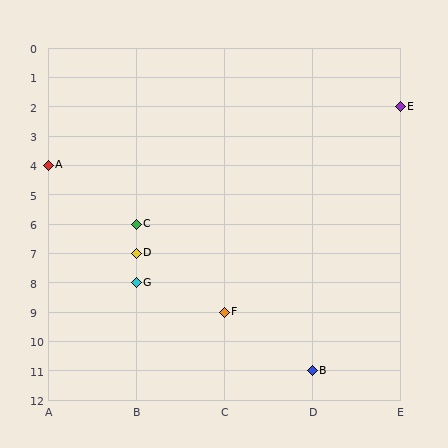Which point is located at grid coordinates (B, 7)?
Point D is at (B, 7).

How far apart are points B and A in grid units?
Points B and A are 3 columns and 7 rows apart (about 7.6 grid units diagonally).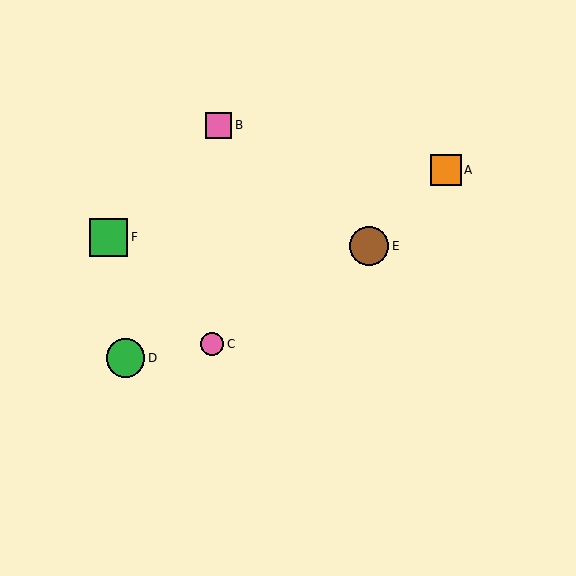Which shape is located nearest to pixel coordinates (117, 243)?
The green square (labeled F) at (109, 237) is nearest to that location.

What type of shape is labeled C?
Shape C is a pink circle.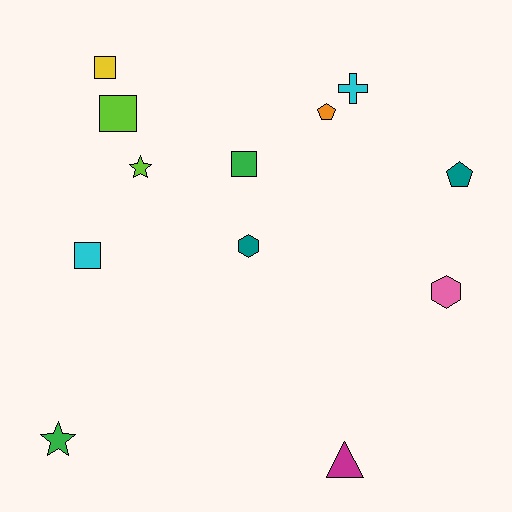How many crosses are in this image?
There is 1 cross.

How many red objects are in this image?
There are no red objects.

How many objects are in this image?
There are 12 objects.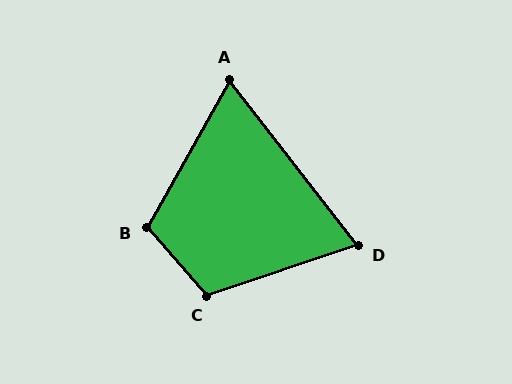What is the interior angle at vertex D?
Approximately 71 degrees (acute).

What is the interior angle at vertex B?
Approximately 109 degrees (obtuse).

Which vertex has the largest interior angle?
C, at approximately 113 degrees.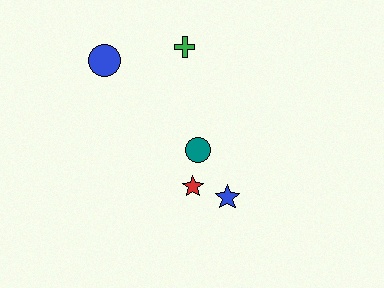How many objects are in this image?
There are 5 objects.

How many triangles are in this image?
There are no triangles.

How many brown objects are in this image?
There are no brown objects.